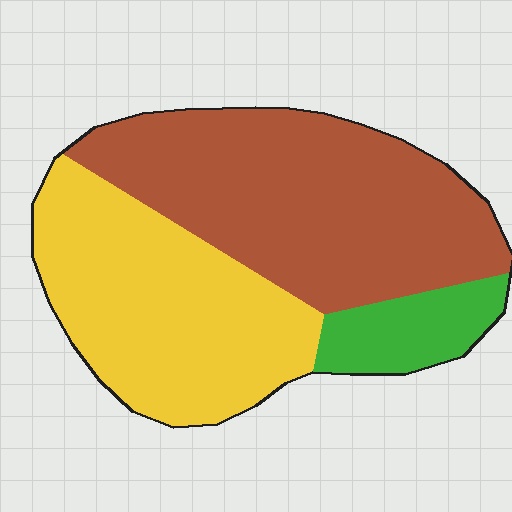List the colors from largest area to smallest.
From largest to smallest: brown, yellow, green.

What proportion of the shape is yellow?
Yellow covers about 40% of the shape.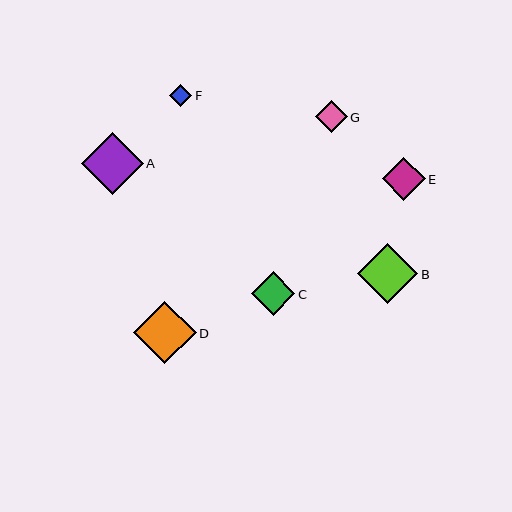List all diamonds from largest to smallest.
From largest to smallest: D, A, B, C, E, G, F.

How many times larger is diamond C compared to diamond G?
Diamond C is approximately 1.4 times the size of diamond G.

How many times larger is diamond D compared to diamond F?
Diamond D is approximately 2.8 times the size of diamond F.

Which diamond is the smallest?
Diamond F is the smallest with a size of approximately 22 pixels.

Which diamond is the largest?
Diamond D is the largest with a size of approximately 62 pixels.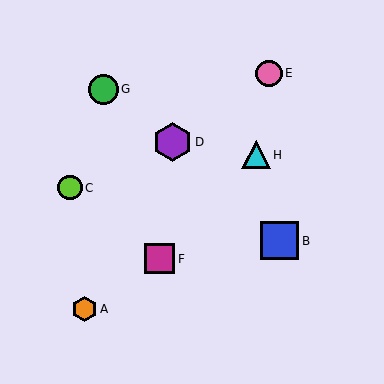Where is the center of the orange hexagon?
The center of the orange hexagon is at (84, 309).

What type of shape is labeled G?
Shape G is a green circle.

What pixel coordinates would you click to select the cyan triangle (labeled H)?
Click at (256, 155) to select the cyan triangle H.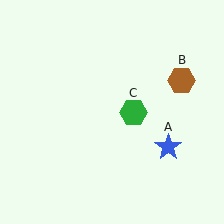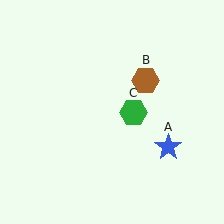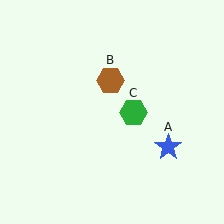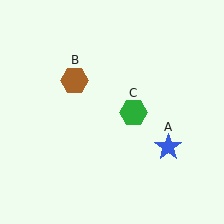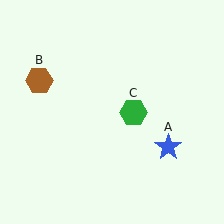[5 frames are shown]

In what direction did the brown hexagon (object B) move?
The brown hexagon (object B) moved left.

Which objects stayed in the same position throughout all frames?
Blue star (object A) and green hexagon (object C) remained stationary.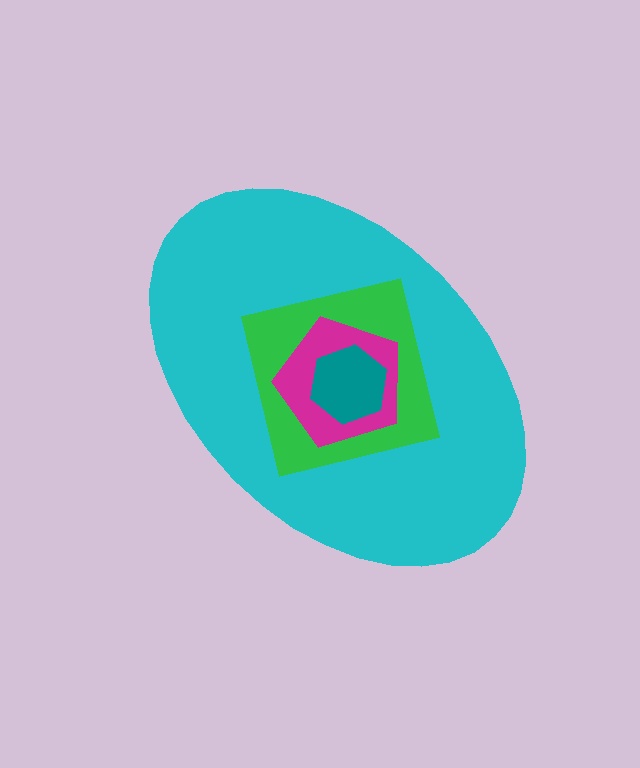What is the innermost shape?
The teal hexagon.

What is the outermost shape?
The cyan ellipse.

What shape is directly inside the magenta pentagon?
The teal hexagon.